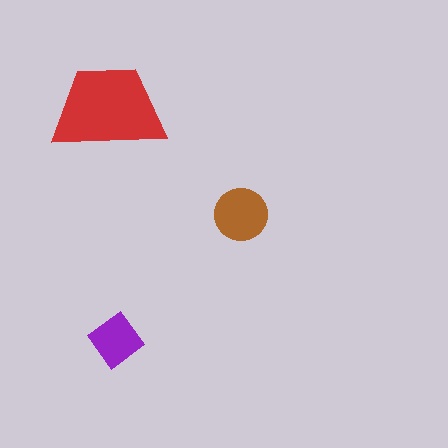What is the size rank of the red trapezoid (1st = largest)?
1st.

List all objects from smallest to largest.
The purple diamond, the brown circle, the red trapezoid.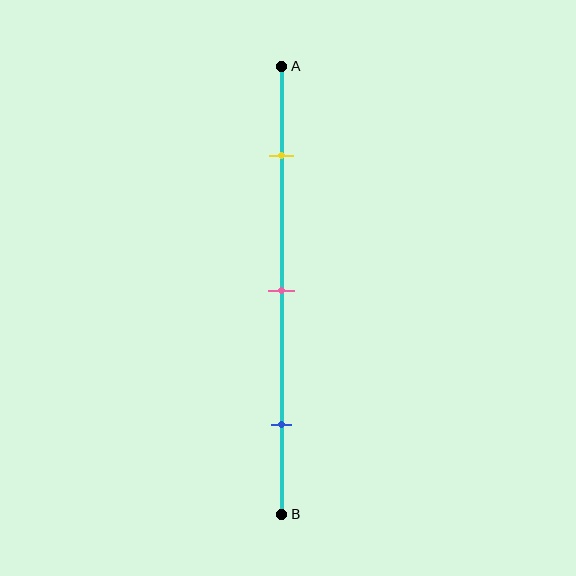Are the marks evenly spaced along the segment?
Yes, the marks are approximately evenly spaced.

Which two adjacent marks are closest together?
The yellow and pink marks are the closest adjacent pair.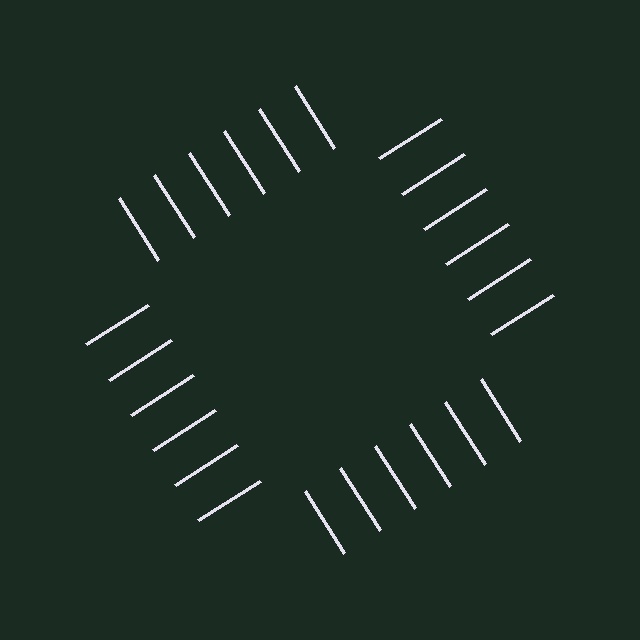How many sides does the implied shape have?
4 sides — the line-ends trace a square.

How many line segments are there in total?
24 — 6 along each of the 4 edges.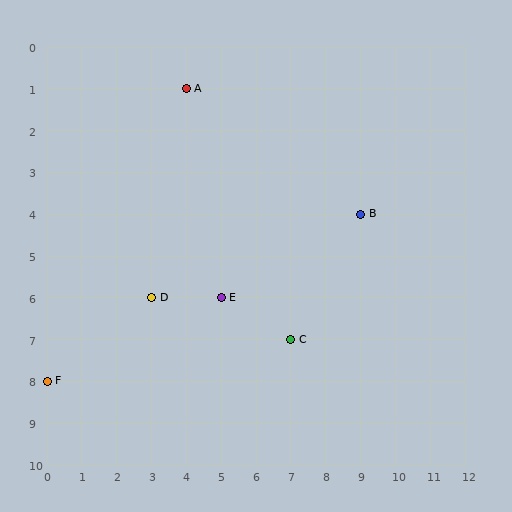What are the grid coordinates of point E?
Point E is at grid coordinates (5, 6).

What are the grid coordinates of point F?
Point F is at grid coordinates (0, 8).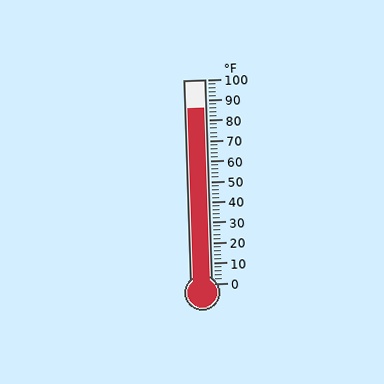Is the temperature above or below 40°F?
The temperature is above 40°F.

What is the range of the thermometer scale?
The thermometer scale ranges from 0°F to 100°F.